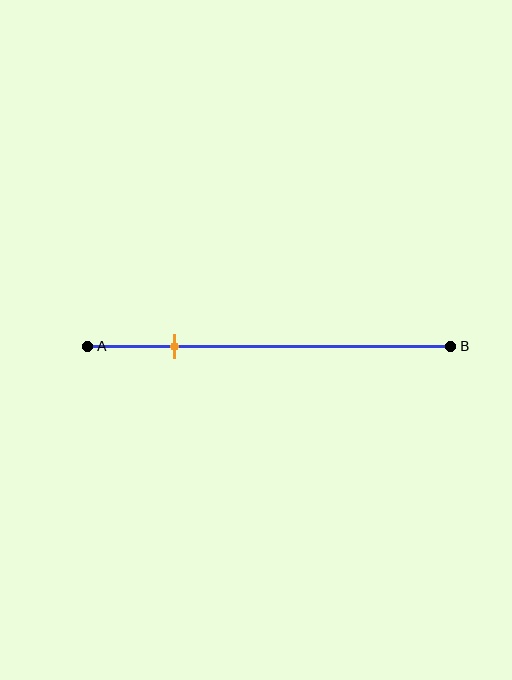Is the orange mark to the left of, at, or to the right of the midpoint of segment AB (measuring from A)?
The orange mark is to the left of the midpoint of segment AB.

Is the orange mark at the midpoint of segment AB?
No, the mark is at about 25% from A, not at the 50% midpoint.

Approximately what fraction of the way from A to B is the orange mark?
The orange mark is approximately 25% of the way from A to B.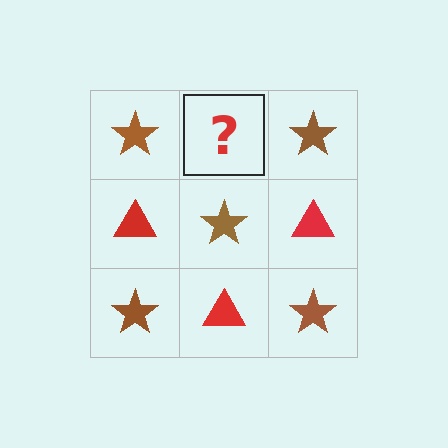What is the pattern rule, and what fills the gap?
The rule is that it alternates brown star and red triangle in a checkerboard pattern. The gap should be filled with a red triangle.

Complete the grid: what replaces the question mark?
The question mark should be replaced with a red triangle.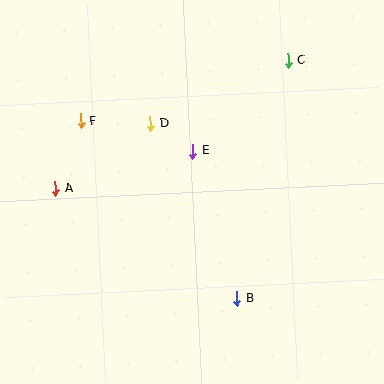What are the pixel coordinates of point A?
Point A is at (55, 188).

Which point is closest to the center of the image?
Point E at (193, 151) is closest to the center.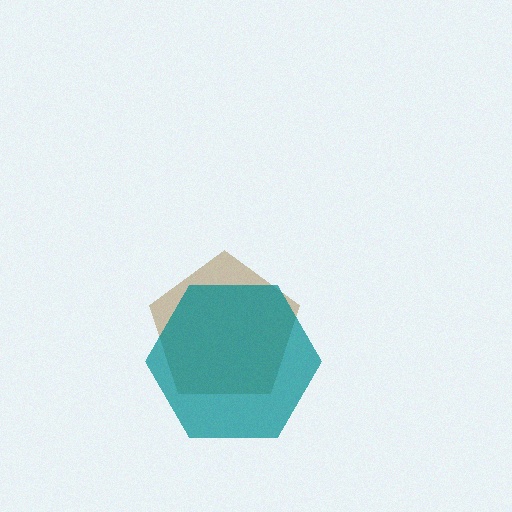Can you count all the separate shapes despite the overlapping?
Yes, there are 2 separate shapes.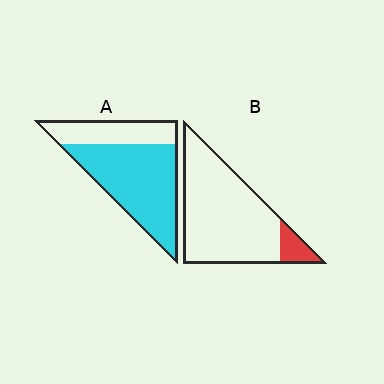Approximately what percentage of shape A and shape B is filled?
A is approximately 70% and B is approximately 10%.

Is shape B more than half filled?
No.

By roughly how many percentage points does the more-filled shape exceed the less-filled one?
By roughly 60 percentage points (A over B).